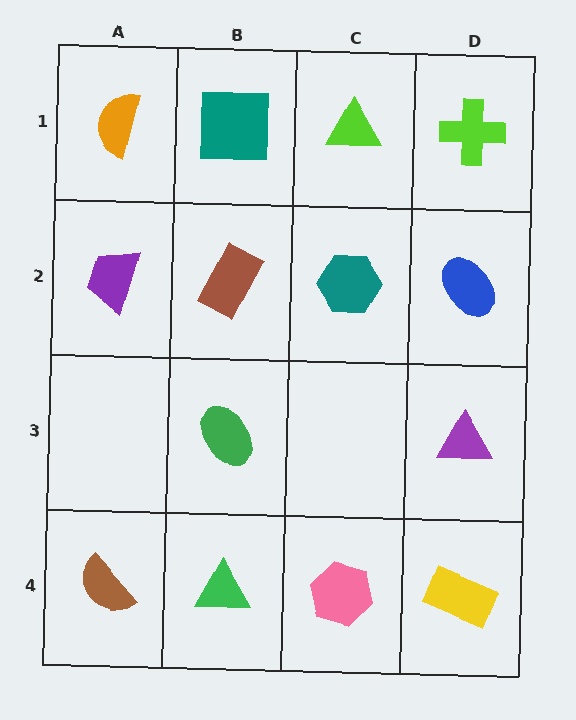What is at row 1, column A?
An orange semicircle.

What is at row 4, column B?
A green triangle.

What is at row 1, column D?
A lime cross.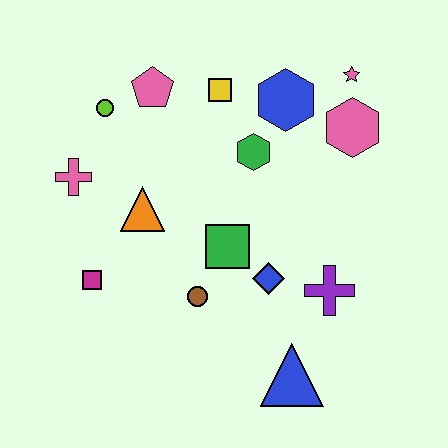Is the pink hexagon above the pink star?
No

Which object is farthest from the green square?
The pink star is farthest from the green square.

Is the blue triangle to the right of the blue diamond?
Yes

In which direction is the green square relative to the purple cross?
The green square is to the left of the purple cross.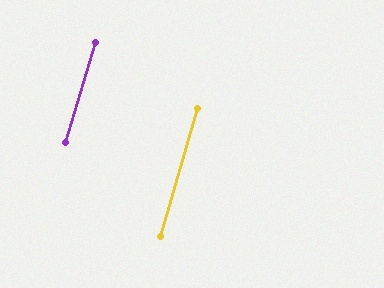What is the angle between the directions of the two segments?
Approximately 0 degrees.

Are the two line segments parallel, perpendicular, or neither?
Parallel — their directions differ by only 0.3°.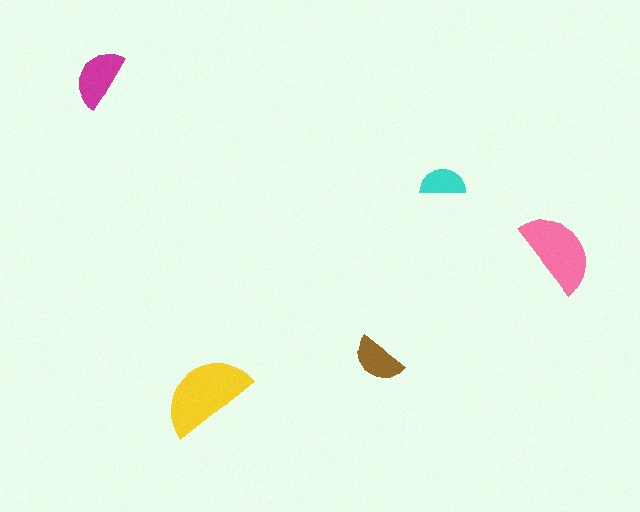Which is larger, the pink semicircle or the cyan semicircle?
The pink one.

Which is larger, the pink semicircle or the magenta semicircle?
The pink one.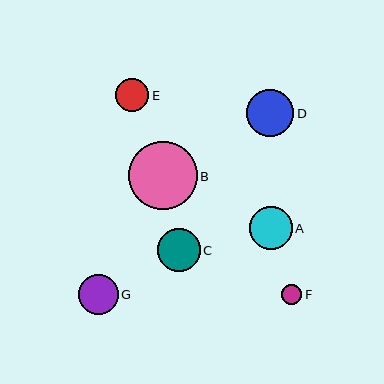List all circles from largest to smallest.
From largest to smallest: B, D, C, A, G, E, F.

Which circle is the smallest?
Circle F is the smallest with a size of approximately 20 pixels.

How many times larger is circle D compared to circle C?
Circle D is approximately 1.1 times the size of circle C.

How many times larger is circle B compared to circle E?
Circle B is approximately 2.0 times the size of circle E.